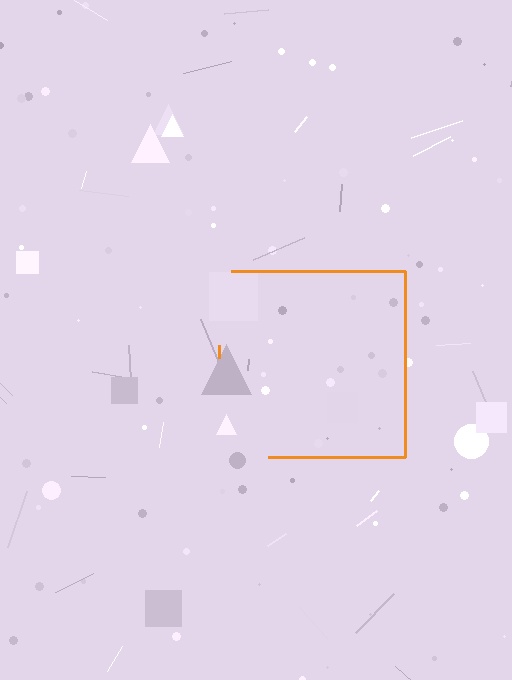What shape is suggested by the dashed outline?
The dashed outline suggests a square.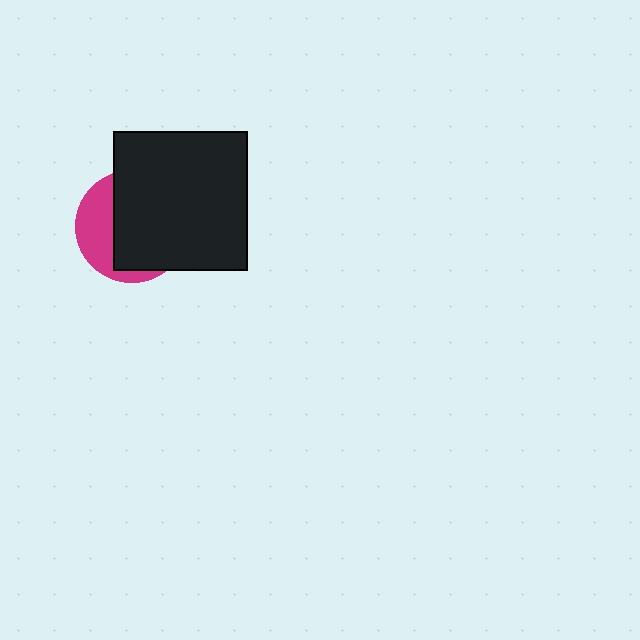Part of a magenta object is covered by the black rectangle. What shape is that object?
It is a circle.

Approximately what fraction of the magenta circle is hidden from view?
Roughly 66% of the magenta circle is hidden behind the black rectangle.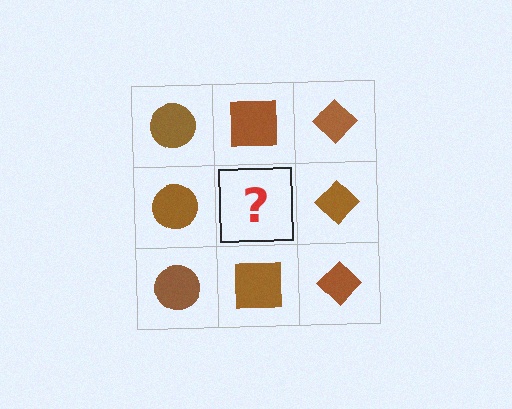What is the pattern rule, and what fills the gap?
The rule is that each column has a consistent shape. The gap should be filled with a brown square.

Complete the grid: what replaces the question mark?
The question mark should be replaced with a brown square.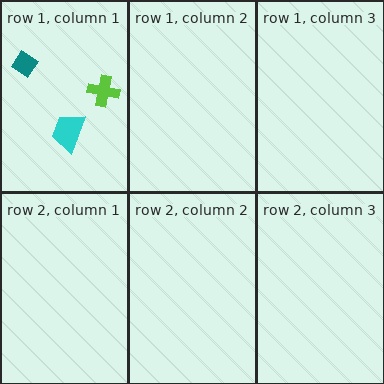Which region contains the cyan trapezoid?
The row 1, column 1 region.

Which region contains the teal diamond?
The row 1, column 1 region.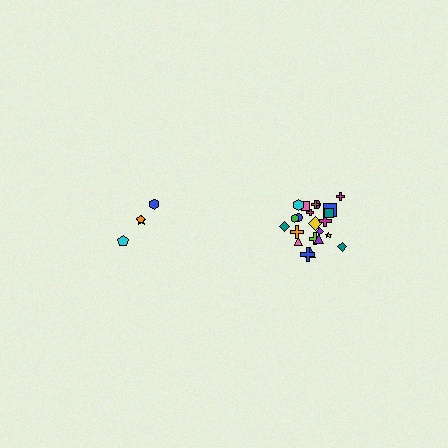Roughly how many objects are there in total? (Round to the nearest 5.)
Roughly 25 objects in total.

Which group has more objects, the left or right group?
The right group.